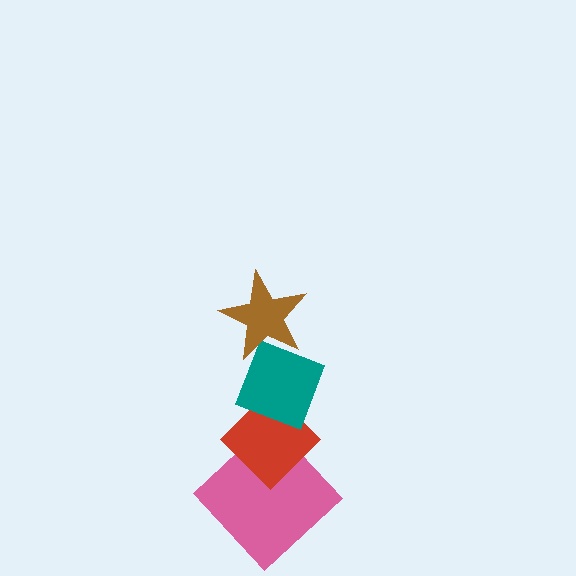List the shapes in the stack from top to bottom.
From top to bottom: the brown star, the teal diamond, the red diamond, the pink diamond.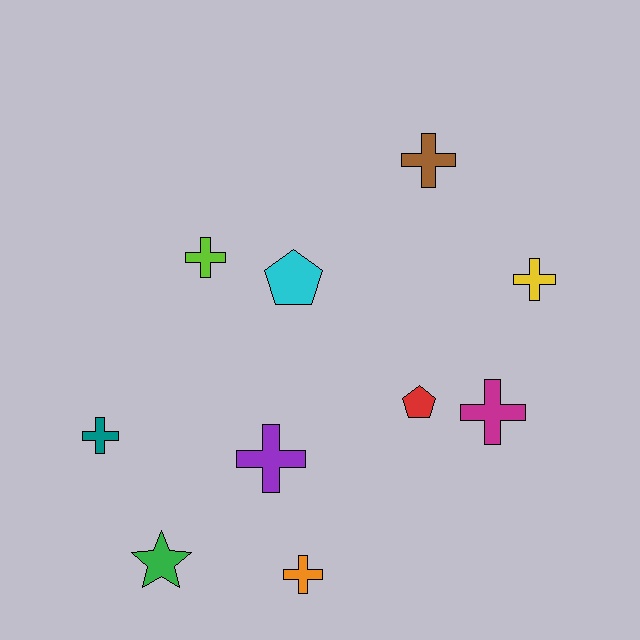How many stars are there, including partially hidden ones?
There is 1 star.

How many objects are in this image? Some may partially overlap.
There are 10 objects.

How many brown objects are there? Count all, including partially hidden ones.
There is 1 brown object.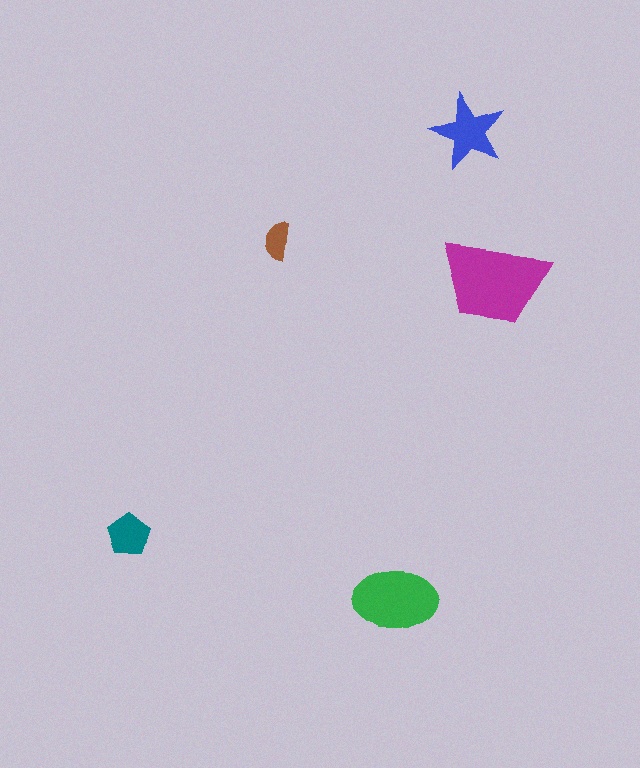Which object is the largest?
The magenta trapezoid.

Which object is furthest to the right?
The magenta trapezoid is rightmost.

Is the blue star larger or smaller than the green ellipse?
Smaller.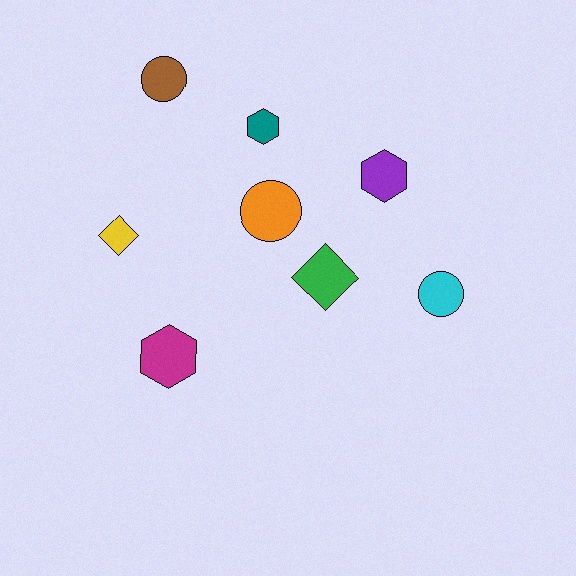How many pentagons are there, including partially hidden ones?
There are no pentagons.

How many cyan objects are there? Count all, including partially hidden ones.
There is 1 cyan object.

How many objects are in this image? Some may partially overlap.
There are 8 objects.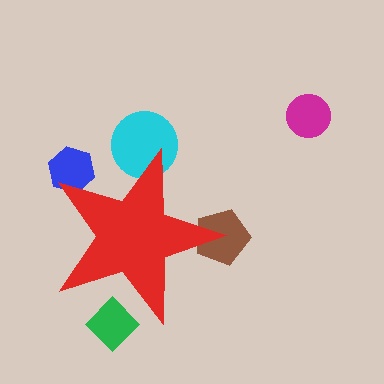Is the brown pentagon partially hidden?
Yes, the brown pentagon is partially hidden behind the red star.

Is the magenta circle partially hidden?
No, the magenta circle is fully visible.